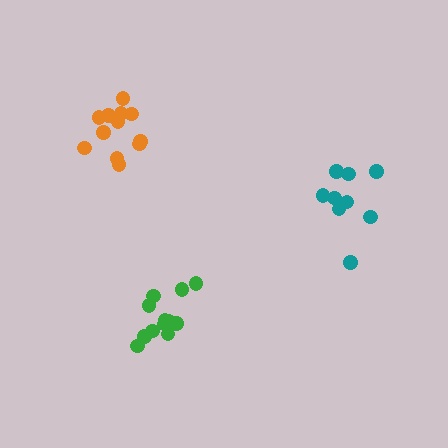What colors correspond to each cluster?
The clusters are colored: orange, teal, green.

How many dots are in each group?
Group 1: 12 dots, Group 2: 9 dots, Group 3: 12 dots (33 total).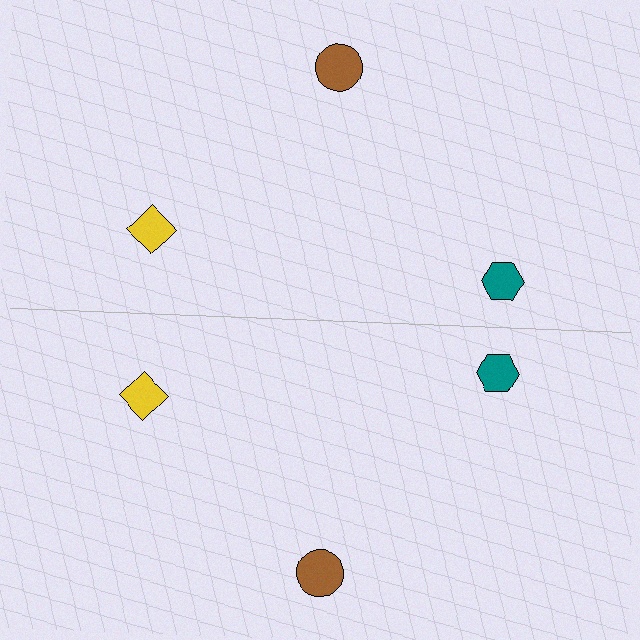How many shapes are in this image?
There are 6 shapes in this image.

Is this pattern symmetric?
Yes, this pattern has bilateral (reflection) symmetry.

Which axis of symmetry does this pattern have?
The pattern has a horizontal axis of symmetry running through the center of the image.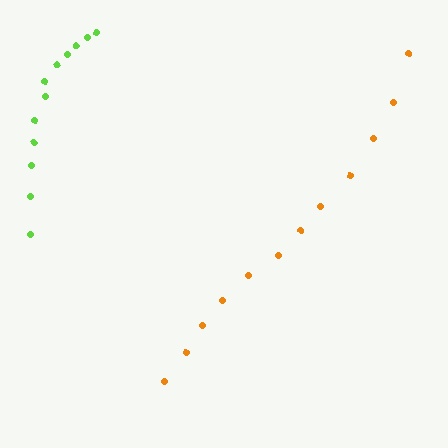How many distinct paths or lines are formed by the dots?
There are 2 distinct paths.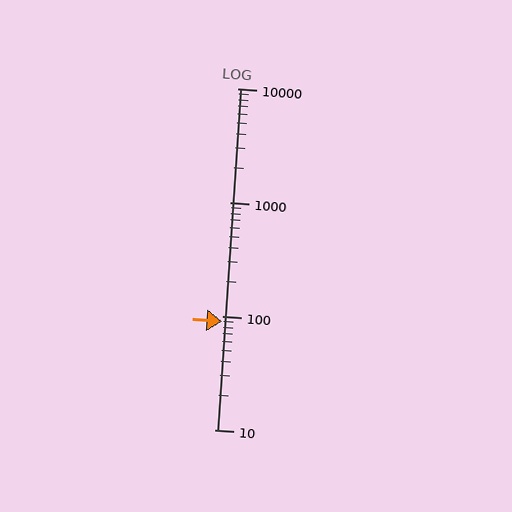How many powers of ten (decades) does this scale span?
The scale spans 3 decades, from 10 to 10000.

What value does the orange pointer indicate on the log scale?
The pointer indicates approximately 89.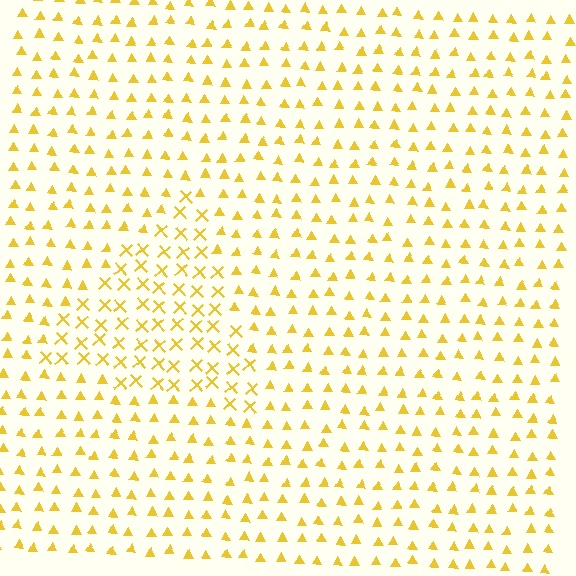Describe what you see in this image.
The image is filled with small yellow elements arranged in a uniform grid. A triangle-shaped region contains X marks, while the surrounding area contains triangles. The boundary is defined purely by the change in element shape.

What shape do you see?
I see a triangle.